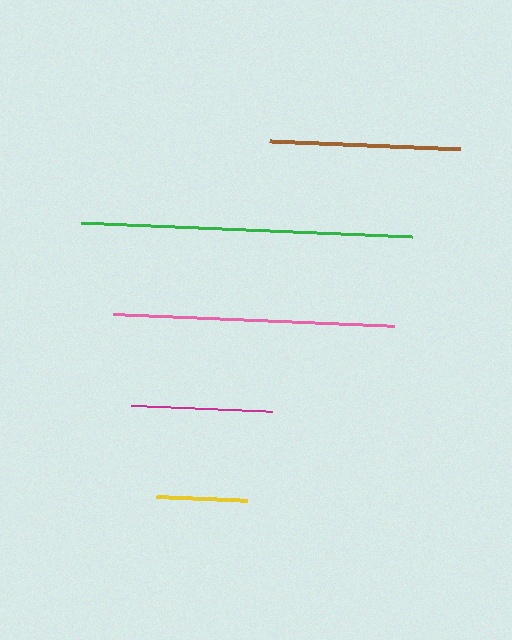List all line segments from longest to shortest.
From longest to shortest: green, pink, brown, magenta, yellow.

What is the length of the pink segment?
The pink segment is approximately 281 pixels long.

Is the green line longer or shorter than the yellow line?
The green line is longer than the yellow line.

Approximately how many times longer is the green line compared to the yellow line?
The green line is approximately 3.6 times the length of the yellow line.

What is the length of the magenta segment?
The magenta segment is approximately 141 pixels long.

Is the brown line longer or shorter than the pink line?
The pink line is longer than the brown line.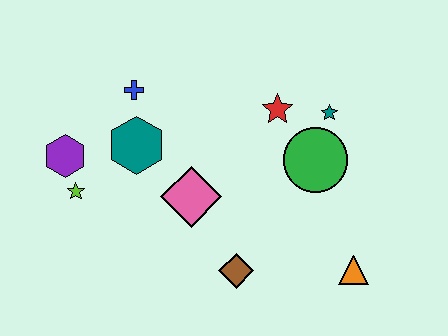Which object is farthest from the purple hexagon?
The orange triangle is farthest from the purple hexagon.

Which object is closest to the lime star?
The purple hexagon is closest to the lime star.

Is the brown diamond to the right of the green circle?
No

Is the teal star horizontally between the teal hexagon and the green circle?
No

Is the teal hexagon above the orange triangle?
Yes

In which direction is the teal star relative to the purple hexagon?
The teal star is to the right of the purple hexagon.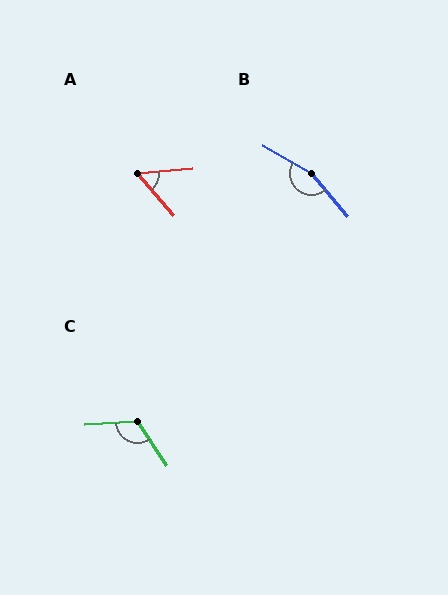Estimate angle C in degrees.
Approximately 120 degrees.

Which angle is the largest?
B, at approximately 160 degrees.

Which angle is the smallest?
A, at approximately 54 degrees.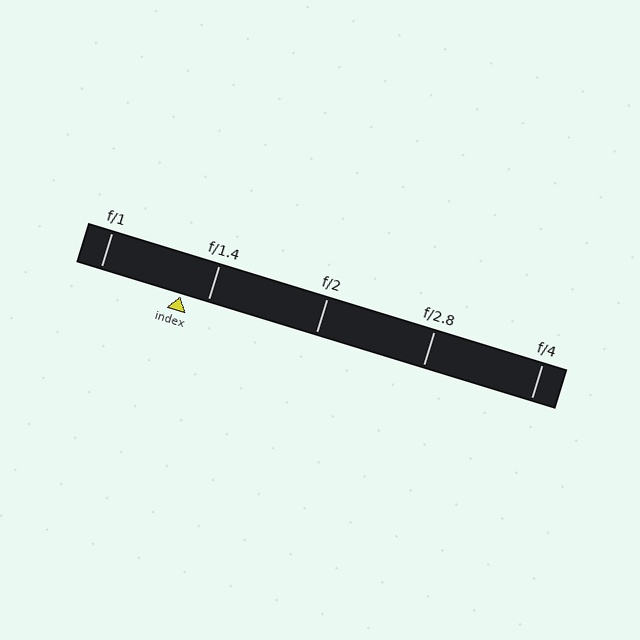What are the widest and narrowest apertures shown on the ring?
The widest aperture shown is f/1 and the narrowest is f/4.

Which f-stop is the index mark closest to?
The index mark is closest to f/1.4.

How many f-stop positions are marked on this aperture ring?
There are 5 f-stop positions marked.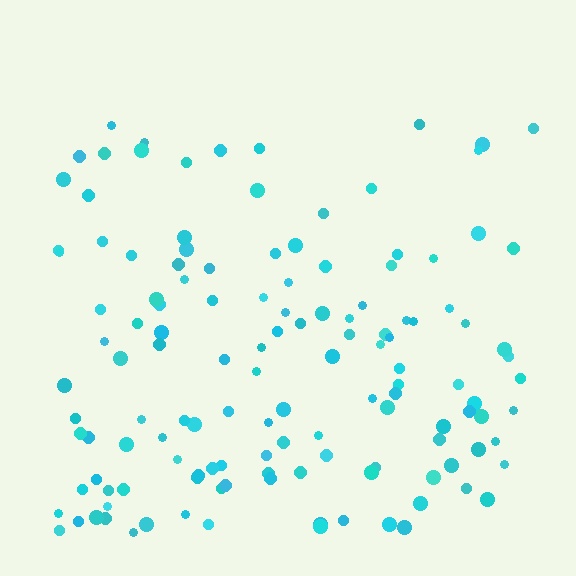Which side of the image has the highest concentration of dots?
The bottom.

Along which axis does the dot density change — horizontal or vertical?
Vertical.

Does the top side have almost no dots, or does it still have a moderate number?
Still a moderate number, just noticeably fewer than the bottom.